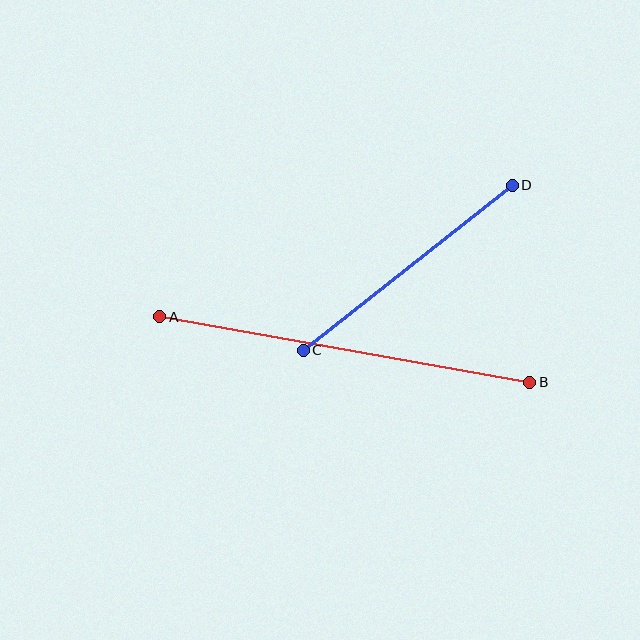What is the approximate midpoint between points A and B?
The midpoint is at approximately (345, 349) pixels.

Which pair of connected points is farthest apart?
Points A and B are farthest apart.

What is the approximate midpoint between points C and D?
The midpoint is at approximately (408, 268) pixels.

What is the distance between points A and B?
The distance is approximately 376 pixels.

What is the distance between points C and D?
The distance is approximately 266 pixels.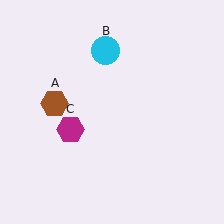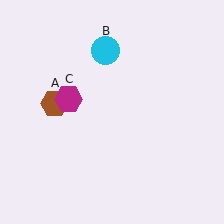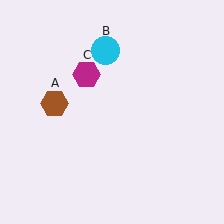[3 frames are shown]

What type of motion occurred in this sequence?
The magenta hexagon (object C) rotated clockwise around the center of the scene.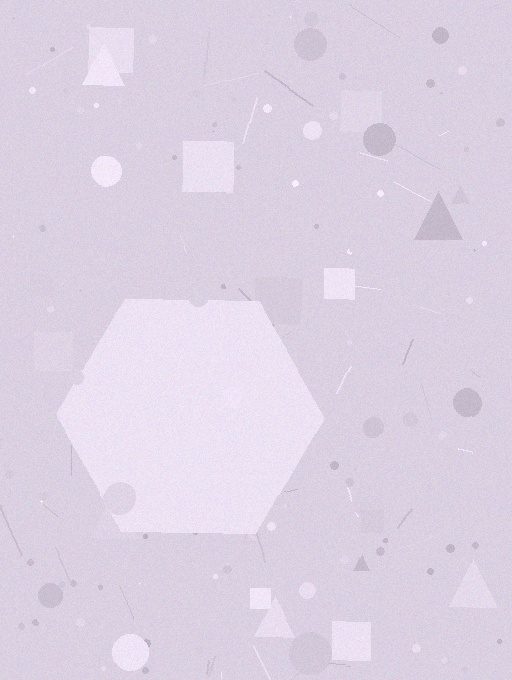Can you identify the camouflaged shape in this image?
The camouflaged shape is a hexagon.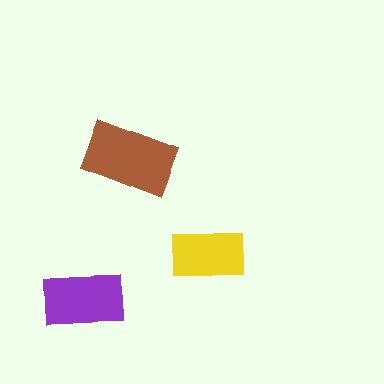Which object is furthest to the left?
The purple rectangle is leftmost.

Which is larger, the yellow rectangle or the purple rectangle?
The purple one.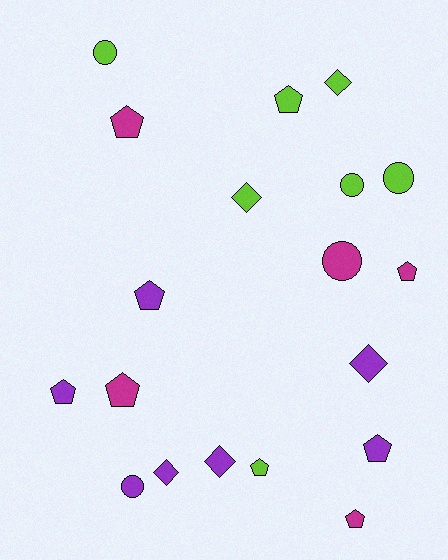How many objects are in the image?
There are 19 objects.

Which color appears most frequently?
Lime, with 7 objects.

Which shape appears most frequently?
Pentagon, with 9 objects.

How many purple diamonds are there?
There are 3 purple diamonds.